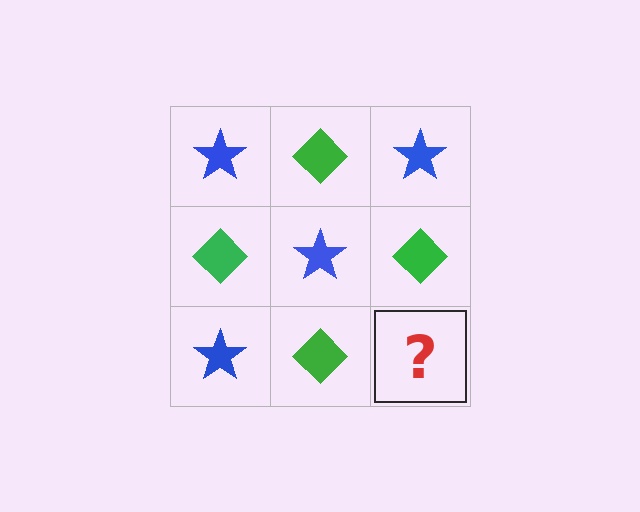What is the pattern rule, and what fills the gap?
The rule is that it alternates blue star and green diamond in a checkerboard pattern. The gap should be filled with a blue star.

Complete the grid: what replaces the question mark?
The question mark should be replaced with a blue star.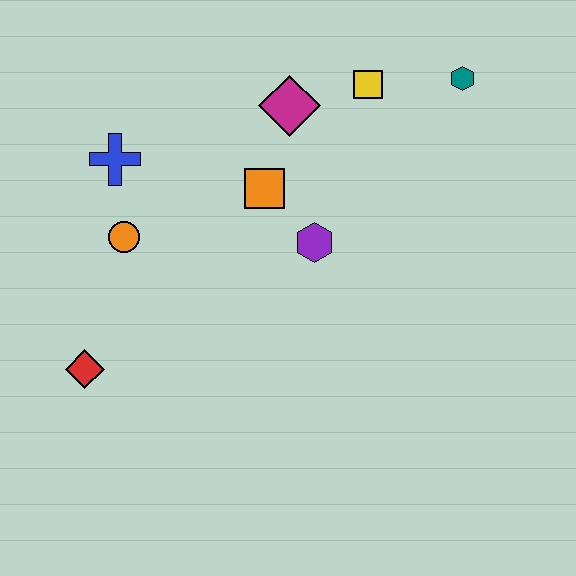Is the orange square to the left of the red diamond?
No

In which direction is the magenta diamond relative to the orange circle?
The magenta diamond is to the right of the orange circle.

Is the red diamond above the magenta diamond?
No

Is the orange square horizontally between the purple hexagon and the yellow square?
No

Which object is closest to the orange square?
The purple hexagon is closest to the orange square.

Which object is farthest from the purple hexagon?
The red diamond is farthest from the purple hexagon.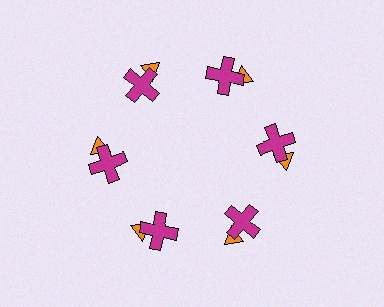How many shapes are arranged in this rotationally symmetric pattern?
There are 12 shapes, arranged in 6 groups of 2.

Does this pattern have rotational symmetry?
Yes, this pattern has 6-fold rotational symmetry. It looks the same after rotating 60 degrees around the center.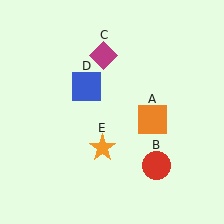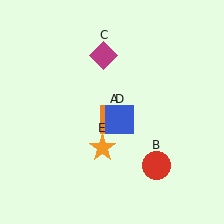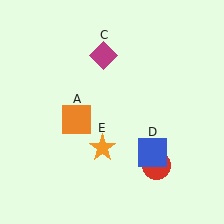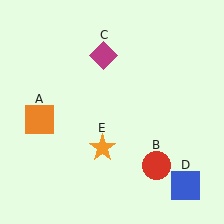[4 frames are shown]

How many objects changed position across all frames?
2 objects changed position: orange square (object A), blue square (object D).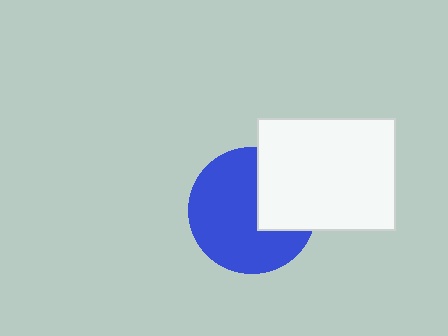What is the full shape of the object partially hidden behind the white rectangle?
The partially hidden object is a blue circle.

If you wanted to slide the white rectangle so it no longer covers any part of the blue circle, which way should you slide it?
Slide it right — that is the most direct way to separate the two shapes.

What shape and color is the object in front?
The object in front is a white rectangle.